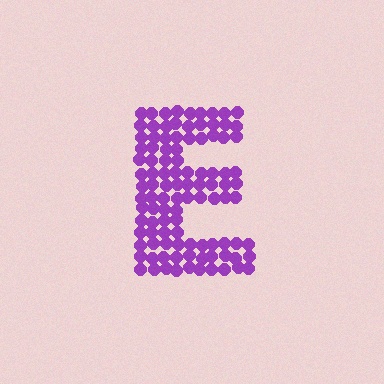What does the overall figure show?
The overall figure shows the letter E.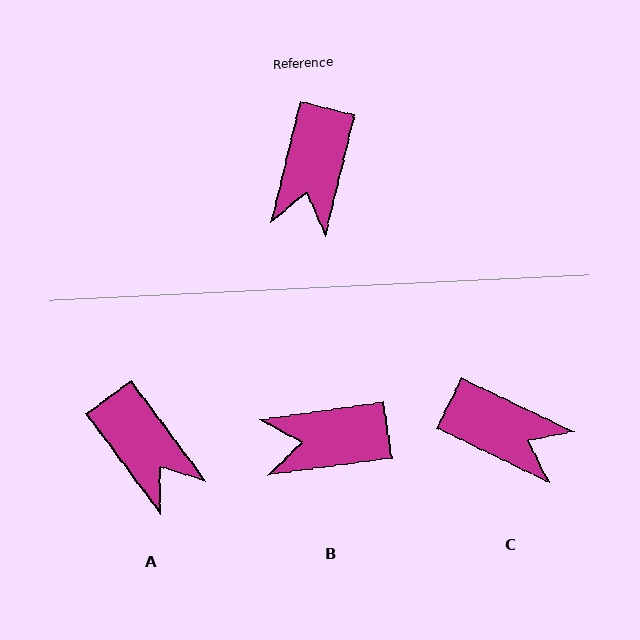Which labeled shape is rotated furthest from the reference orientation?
C, about 78 degrees away.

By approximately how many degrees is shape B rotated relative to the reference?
Approximately 68 degrees clockwise.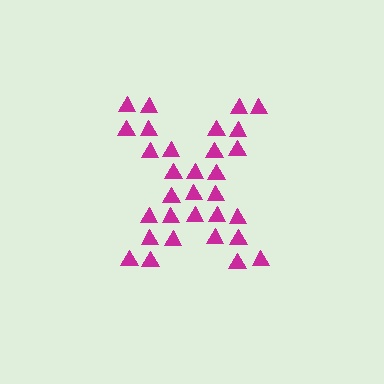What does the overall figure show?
The overall figure shows the letter X.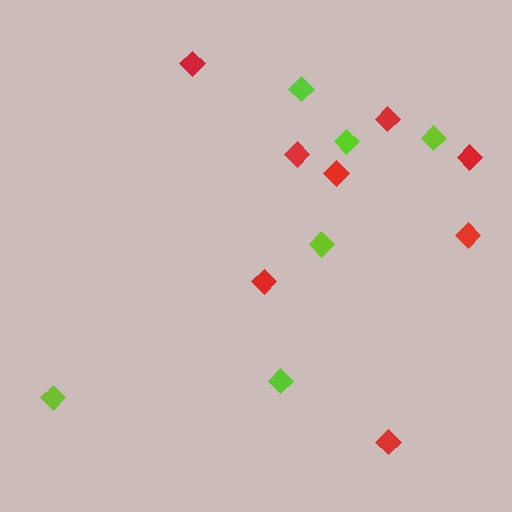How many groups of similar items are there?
There are 2 groups: one group of red diamonds (8) and one group of lime diamonds (6).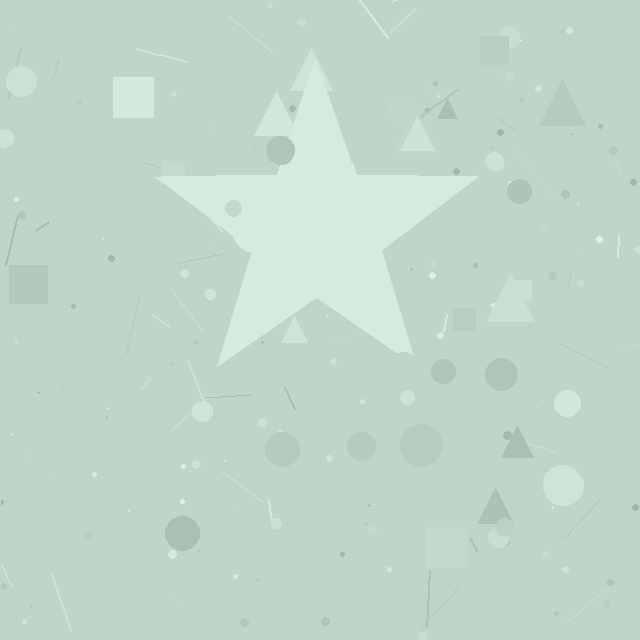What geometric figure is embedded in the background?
A star is embedded in the background.